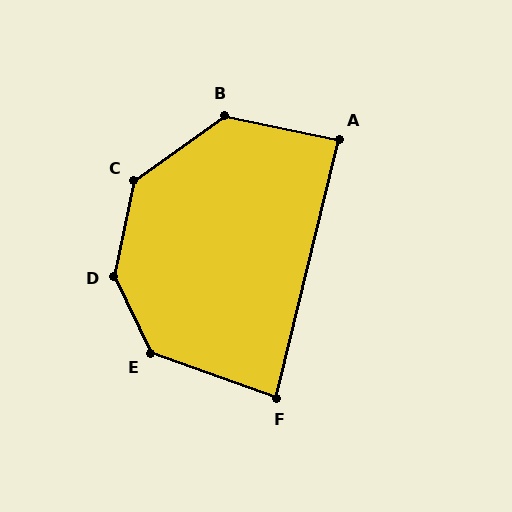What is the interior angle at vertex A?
Approximately 88 degrees (approximately right).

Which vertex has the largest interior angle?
D, at approximately 143 degrees.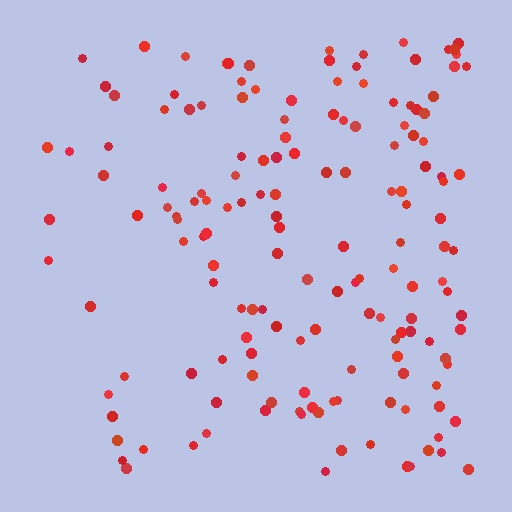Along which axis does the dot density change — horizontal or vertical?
Horizontal.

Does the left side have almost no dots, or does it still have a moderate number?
Still a moderate number, just noticeably fewer than the right.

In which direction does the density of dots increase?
From left to right, with the right side densest.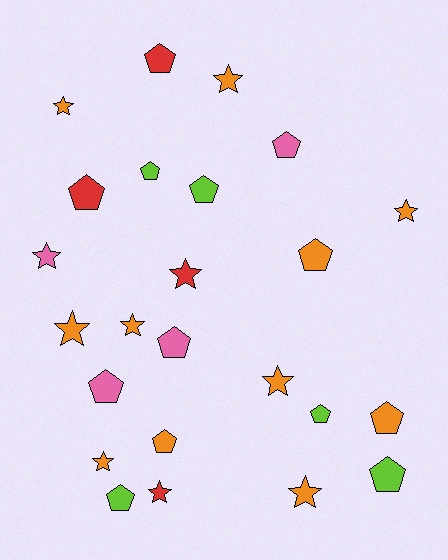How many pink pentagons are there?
There are 3 pink pentagons.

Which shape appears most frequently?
Pentagon, with 13 objects.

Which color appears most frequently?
Orange, with 11 objects.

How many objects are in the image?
There are 24 objects.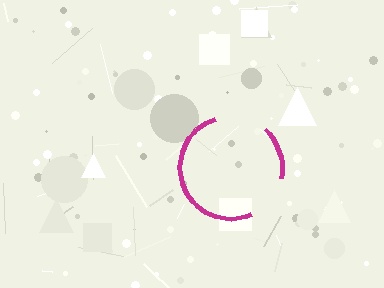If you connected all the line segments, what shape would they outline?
They would outline a circle.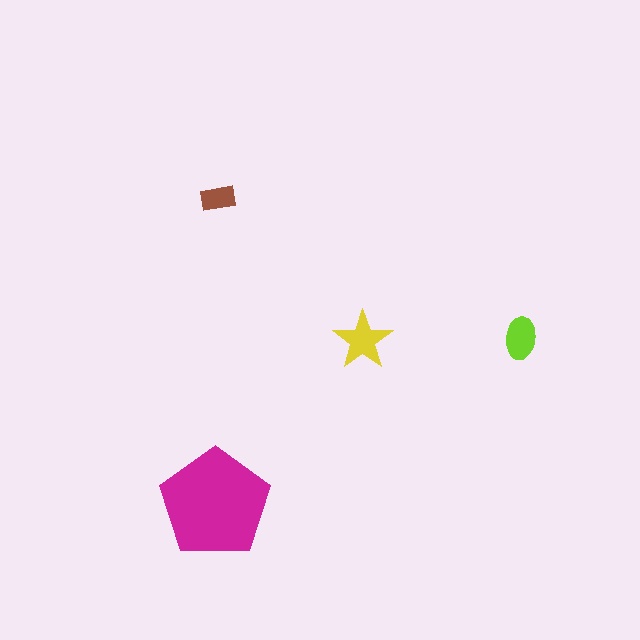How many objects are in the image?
There are 4 objects in the image.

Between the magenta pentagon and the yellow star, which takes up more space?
The magenta pentagon.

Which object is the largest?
The magenta pentagon.